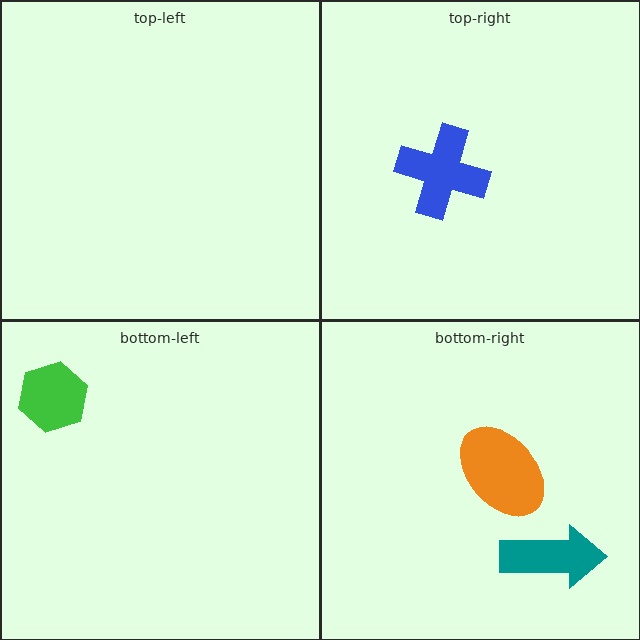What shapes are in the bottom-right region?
The orange ellipse, the teal arrow.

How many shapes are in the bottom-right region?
2.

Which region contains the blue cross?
The top-right region.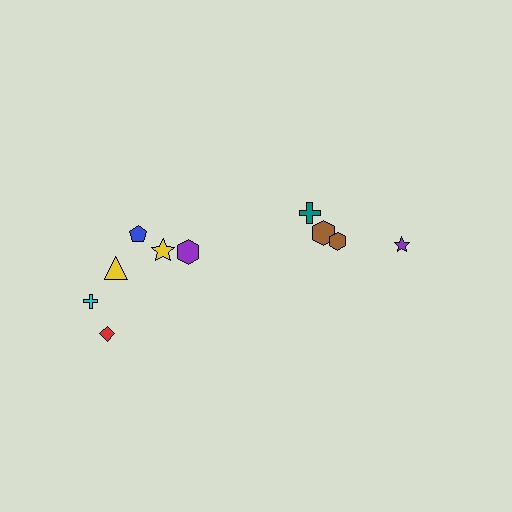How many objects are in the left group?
There are 6 objects.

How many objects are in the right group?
There are 4 objects.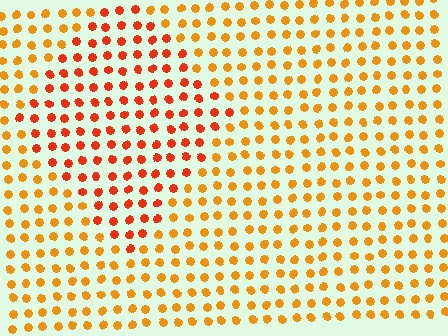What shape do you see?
I see a diamond.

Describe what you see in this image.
The image is filled with small orange elements in a uniform arrangement. A diamond-shaped region is visible where the elements are tinted to a slightly different hue, forming a subtle color boundary.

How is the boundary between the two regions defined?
The boundary is defined purely by a slight shift in hue (about 28 degrees). Spacing, size, and orientation are identical on both sides.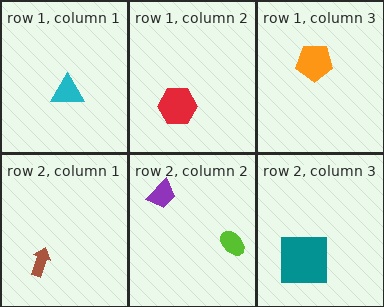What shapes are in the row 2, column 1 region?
The brown arrow.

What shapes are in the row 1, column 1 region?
The cyan triangle.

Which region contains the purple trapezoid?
The row 2, column 2 region.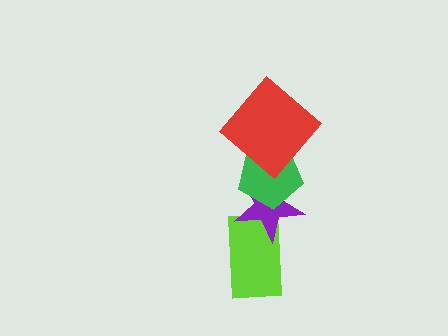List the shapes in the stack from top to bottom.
From top to bottom: the red diamond, the green pentagon, the purple star, the lime rectangle.